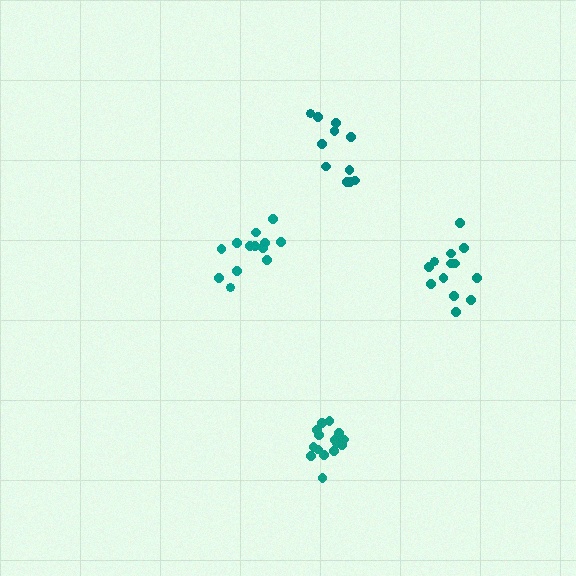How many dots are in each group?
Group 1: 16 dots, Group 2: 13 dots, Group 3: 13 dots, Group 4: 11 dots (53 total).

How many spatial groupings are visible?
There are 4 spatial groupings.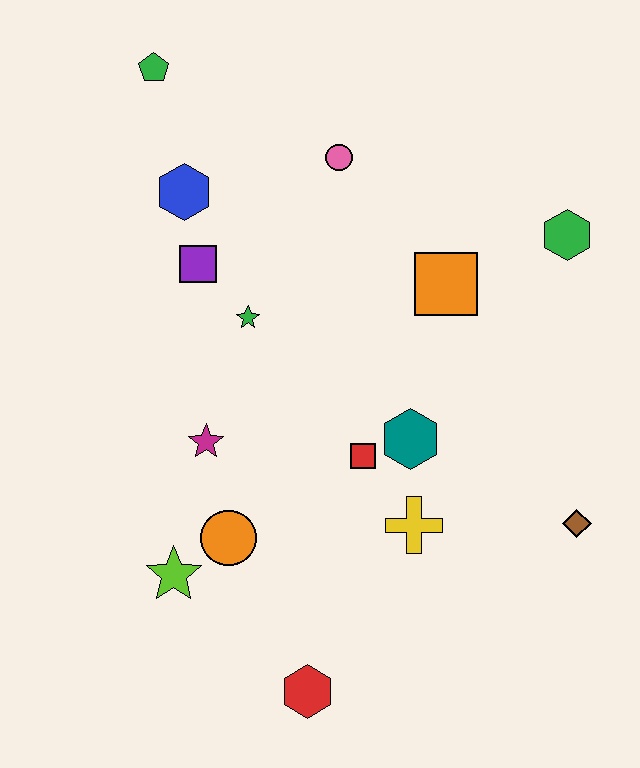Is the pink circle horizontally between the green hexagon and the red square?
No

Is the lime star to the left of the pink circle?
Yes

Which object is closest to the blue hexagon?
The purple square is closest to the blue hexagon.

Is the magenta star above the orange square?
No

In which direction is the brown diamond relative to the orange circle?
The brown diamond is to the right of the orange circle.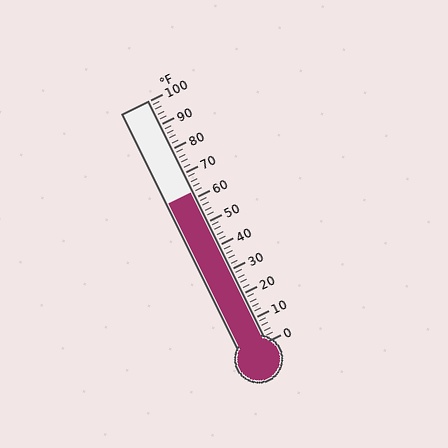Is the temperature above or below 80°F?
The temperature is below 80°F.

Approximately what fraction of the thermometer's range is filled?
The thermometer is filled to approximately 60% of its range.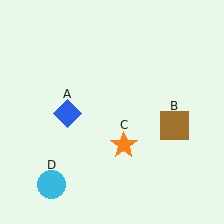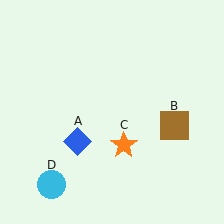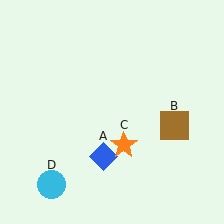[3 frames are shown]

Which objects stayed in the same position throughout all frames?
Brown square (object B) and orange star (object C) and cyan circle (object D) remained stationary.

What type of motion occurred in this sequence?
The blue diamond (object A) rotated counterclockwise around the center of the scene.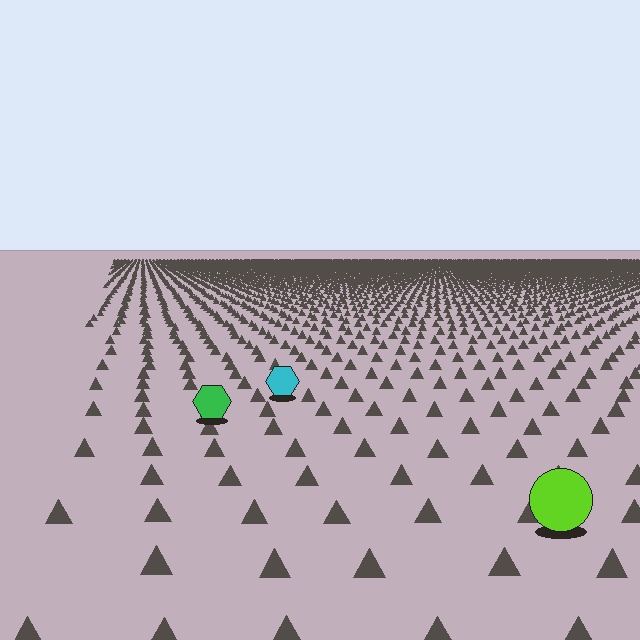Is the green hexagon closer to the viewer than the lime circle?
No. The lime circle is closer — you can tell from the texture gradient: the ground texture is coarser near it.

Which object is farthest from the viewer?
The cyan hexagon is farthest from the viewer. It appears smaller and the ground texture around it is denser.